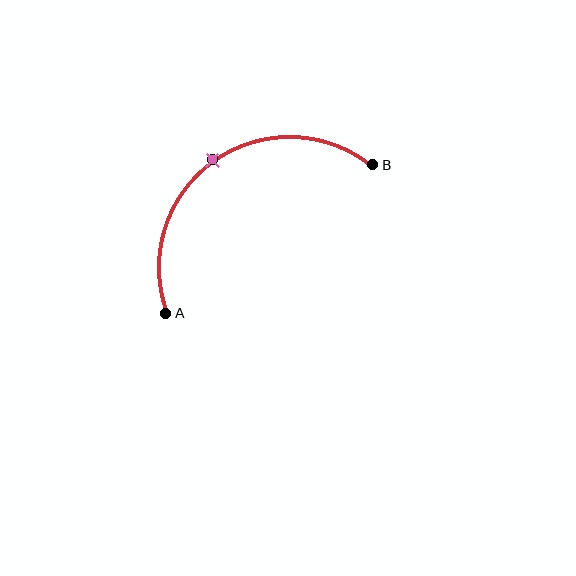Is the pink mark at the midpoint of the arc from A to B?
Yes. The pink mark lies on the arc at equal arc-length from both A and B — it is the arc midpoint.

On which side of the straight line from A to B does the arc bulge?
The arc bulges above and to the left of the straight line connecting A and B.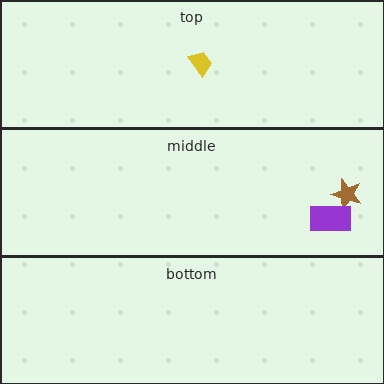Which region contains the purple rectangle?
The middle region.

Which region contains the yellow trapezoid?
The top region.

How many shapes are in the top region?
1.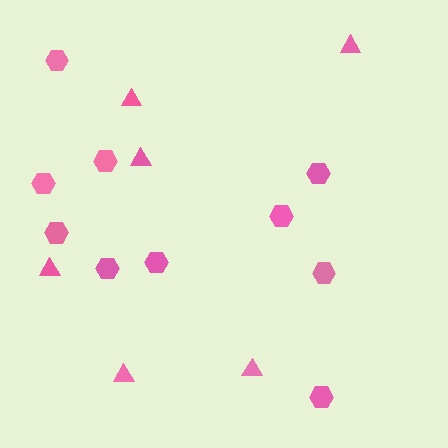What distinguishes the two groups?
There are 2 groups: one group of hexagons (10) and one group of triangles (6).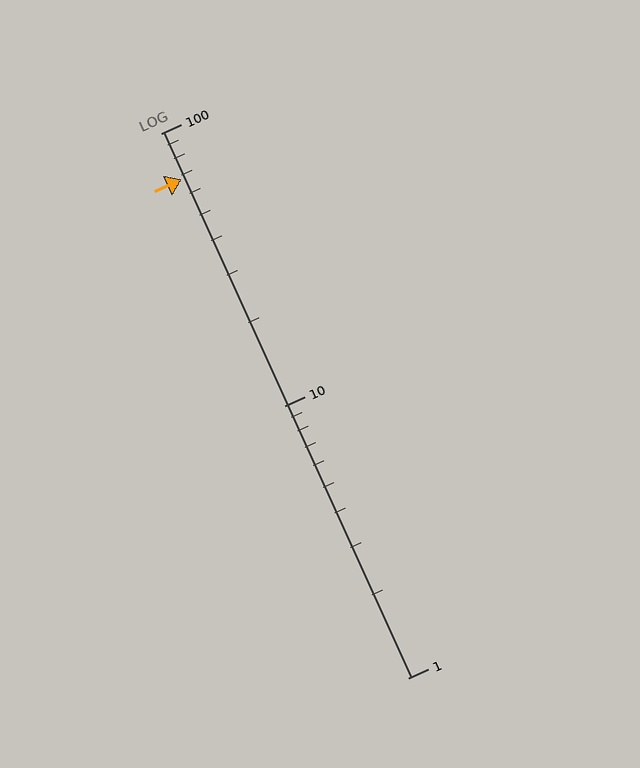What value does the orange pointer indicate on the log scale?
The pointer indicates approximately 68.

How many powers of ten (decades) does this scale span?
The scale spans 2 decades, from 1 to 100.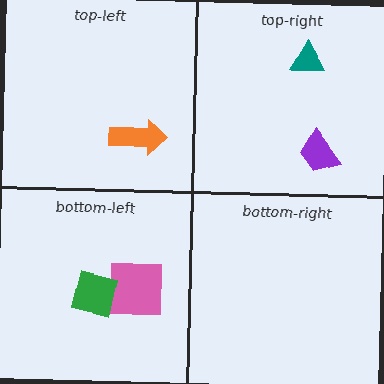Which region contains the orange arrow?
The top-left region.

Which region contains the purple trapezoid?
The top-right region.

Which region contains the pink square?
The bottom-left region.